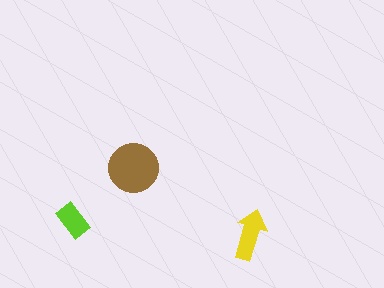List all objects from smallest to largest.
The lime rectangle, the yellow arrow, the brown circle.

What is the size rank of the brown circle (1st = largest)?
1st.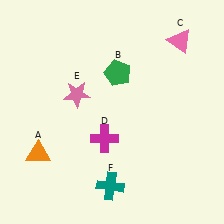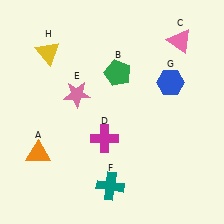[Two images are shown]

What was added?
A blue hexagon (G), a yellow triangle (H) were added in Image 2.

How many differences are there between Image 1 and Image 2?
There are 2 differences between the two images.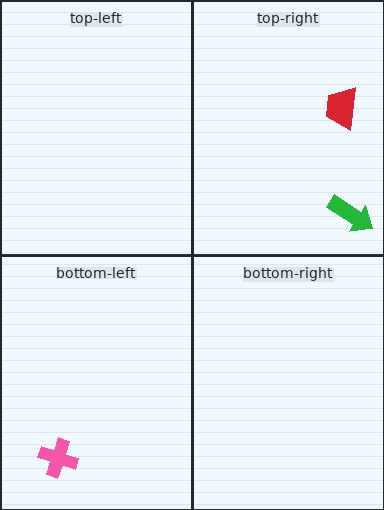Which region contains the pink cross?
The bottom-left region.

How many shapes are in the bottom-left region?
1.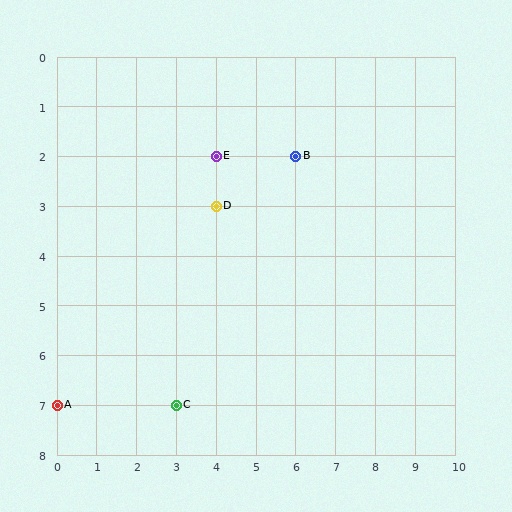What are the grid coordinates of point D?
Point D is at grid coordinates (4, 3).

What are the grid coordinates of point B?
Point B is at grid coordinates (6, 2).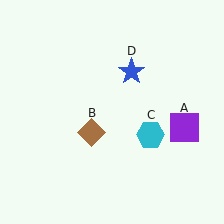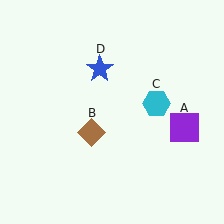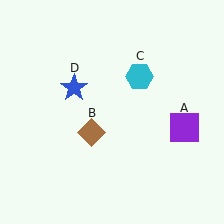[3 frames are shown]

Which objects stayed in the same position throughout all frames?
Purple square (object A) and brown diamond (object B) remained stationary.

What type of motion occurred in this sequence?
The cyan hexagon (object C), blue star (object D) rotated counterclockwise around the center of the scene.